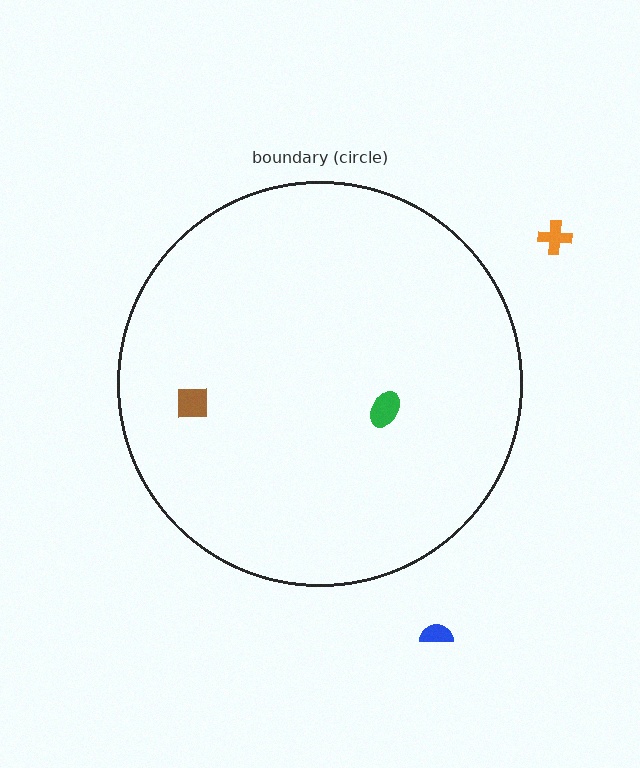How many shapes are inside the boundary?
2 inside, 2 outside.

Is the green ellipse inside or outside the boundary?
Inside.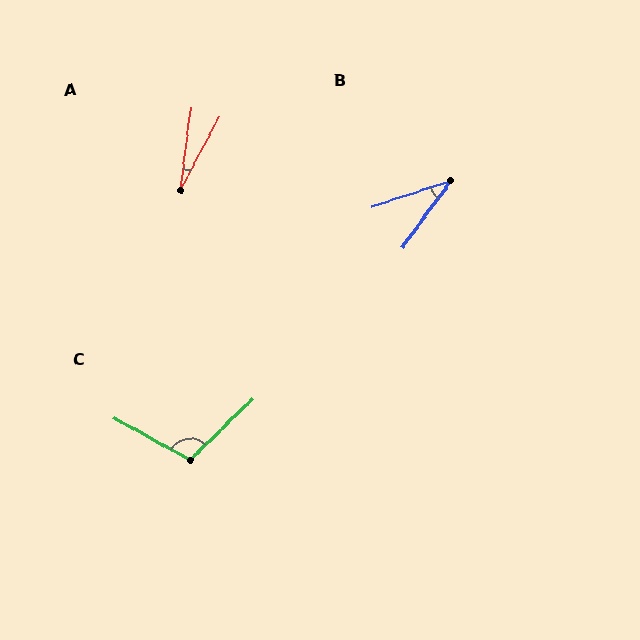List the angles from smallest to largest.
A (21°), B (36°), C (107°).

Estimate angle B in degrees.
Approximately 36 degrees.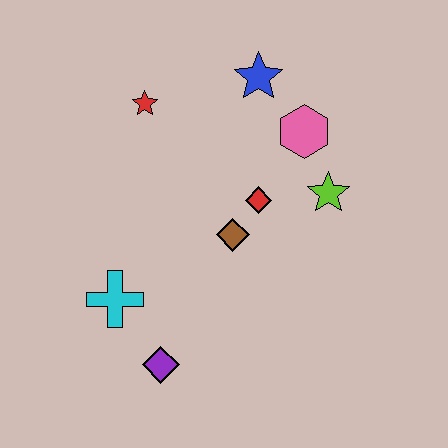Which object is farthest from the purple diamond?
The blue star is farthest from the purple diamond.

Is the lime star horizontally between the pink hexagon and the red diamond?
No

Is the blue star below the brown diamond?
No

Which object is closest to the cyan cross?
The purple diamond is closest to the cyan cross.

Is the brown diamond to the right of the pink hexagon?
No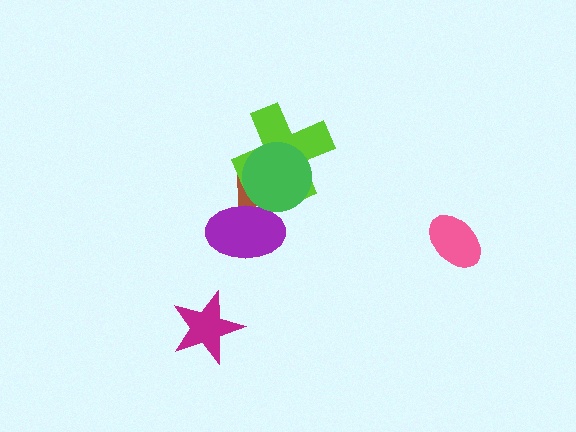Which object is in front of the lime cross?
The green circle is in front of the lime cross.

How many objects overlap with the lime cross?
2 objects overlap with the lime cross.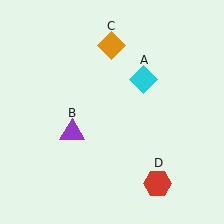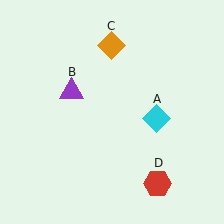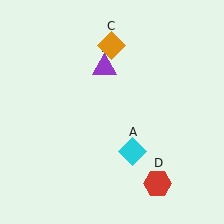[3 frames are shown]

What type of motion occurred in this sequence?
The cyan diamond (object A), purple triangle (object B) rotated clockwise around the center of the scene.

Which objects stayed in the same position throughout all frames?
Orange diamond (object C) and red hexagon (object D) remained stationary.